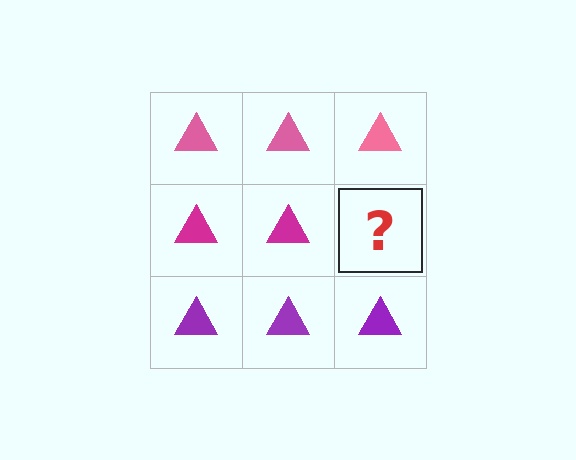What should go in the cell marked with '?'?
The missing cell should contain a magenta triangle.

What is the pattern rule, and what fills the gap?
The rule is that each row has a consistent color. The gap should be filled with a magenta triangle.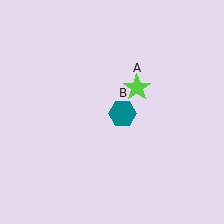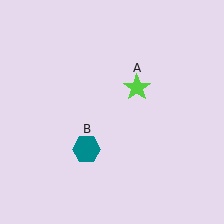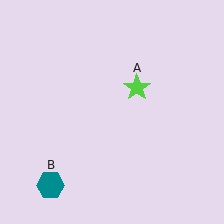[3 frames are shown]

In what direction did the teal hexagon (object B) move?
The teal hexagon (object B) moved down and to the left.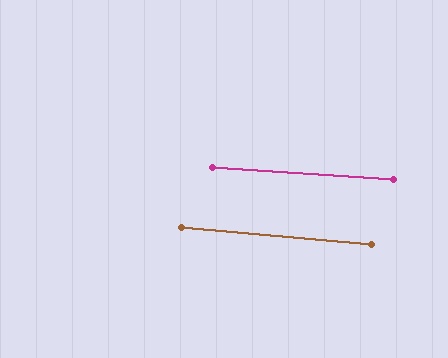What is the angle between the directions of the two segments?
Approximately 1 degree.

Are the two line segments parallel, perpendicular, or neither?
Parallel — their directions differ by only 1.0°.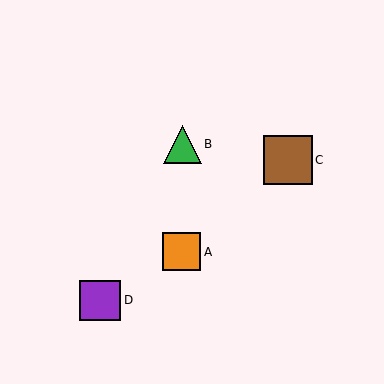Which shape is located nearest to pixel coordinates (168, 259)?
The orange square (labeled A) at (181, 252) is nearest to that location.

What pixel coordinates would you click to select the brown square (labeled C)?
Click at (288, 160) to select the brown square C.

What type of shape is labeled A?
Shape A is an orange square.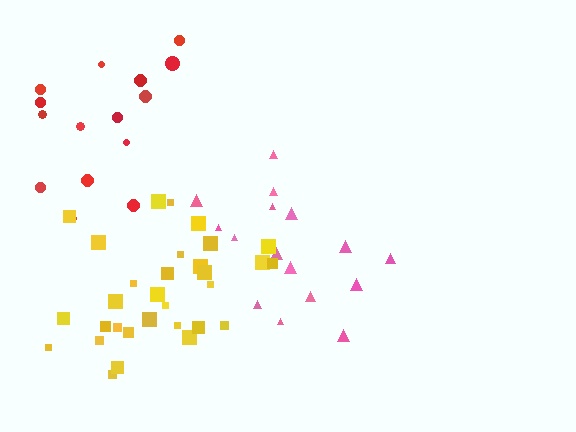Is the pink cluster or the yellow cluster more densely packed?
Yellow.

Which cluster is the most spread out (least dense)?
Red.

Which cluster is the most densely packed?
Yellow.